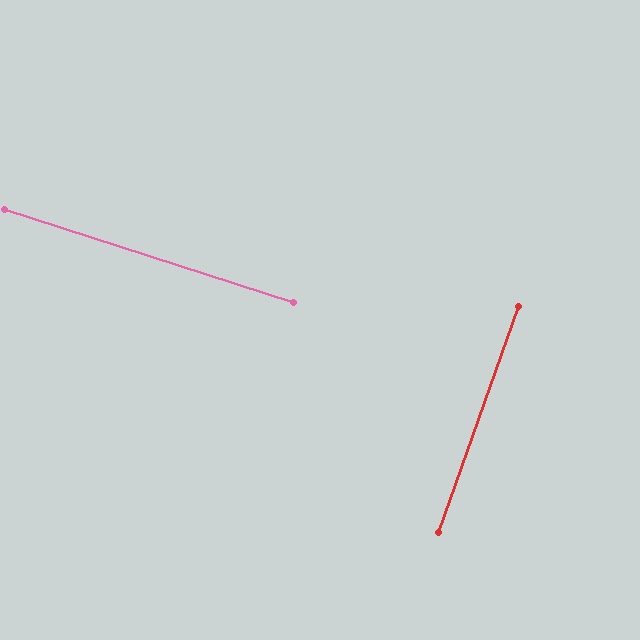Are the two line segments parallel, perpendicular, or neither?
Perpendicular — they meet at approximately 88°.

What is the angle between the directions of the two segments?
Approximately 88 degrees.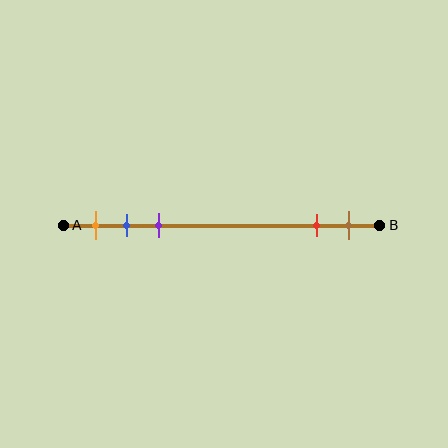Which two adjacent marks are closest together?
The blue and purple marks are the closest adjacent pair.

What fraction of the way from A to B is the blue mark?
The blue mark is approximately 20% (0.2) of the way from A to B.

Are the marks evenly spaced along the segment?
No, the marks are not evenly spaced.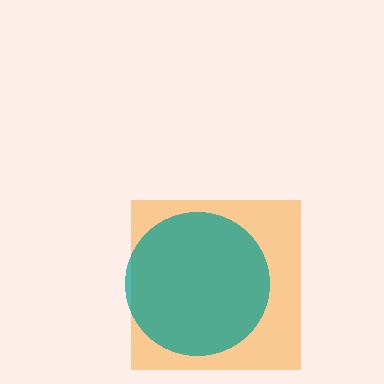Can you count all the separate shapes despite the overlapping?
Yes, there are 2 separate shapes.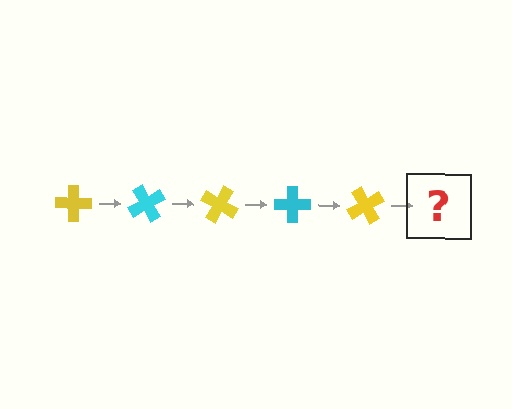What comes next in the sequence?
The next element should be a cyan cross, rotated 300 degrees from the start.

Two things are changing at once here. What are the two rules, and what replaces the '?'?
The two rules are that it rotates 60 degrees each step and the color cycles through yellow and cyan. The '?' should be a cyan cross, rotated 300 degrees from the start.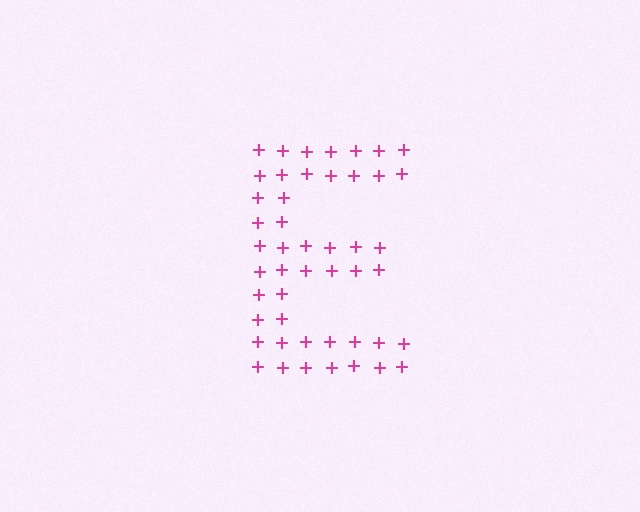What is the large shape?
The large shape is the letter E.